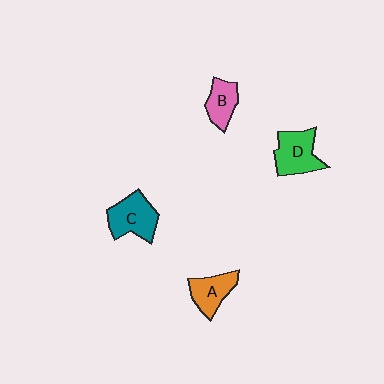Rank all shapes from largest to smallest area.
From largest to smallest: C (teal), D (green), A (orange), B (pink).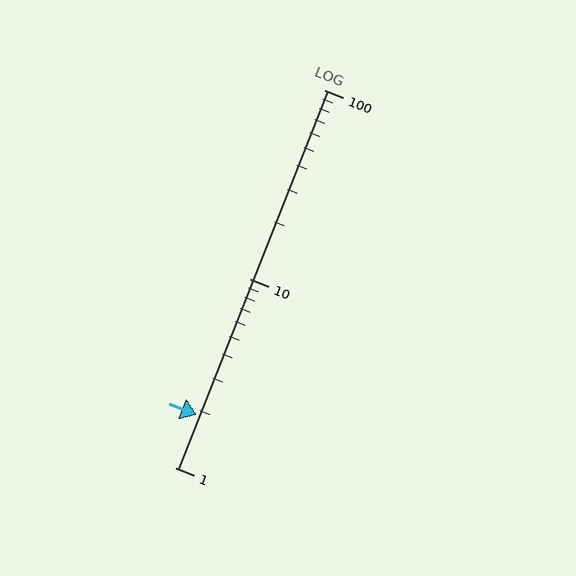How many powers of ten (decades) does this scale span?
The scale spans 2 decades, from 1 to 100.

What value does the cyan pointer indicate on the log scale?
The pointer indicates approximately 1.9.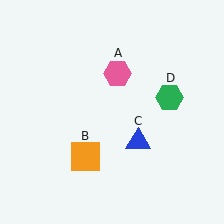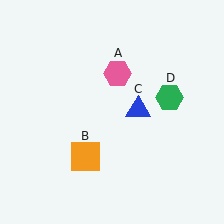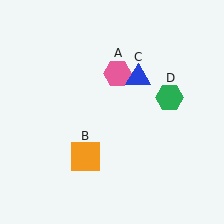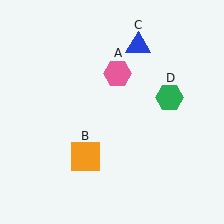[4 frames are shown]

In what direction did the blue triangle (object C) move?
The blue triangle (object C) moved up.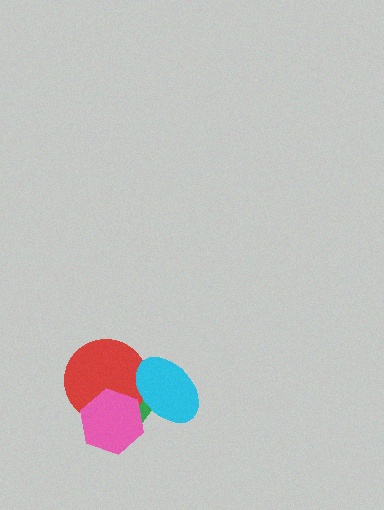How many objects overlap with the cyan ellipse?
3 objects overlap with the cyan ellipse.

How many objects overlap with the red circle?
3 objects overlap with the red circle.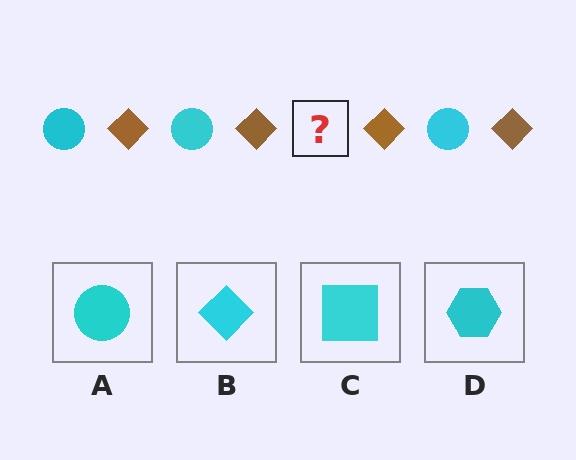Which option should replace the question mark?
Option A.